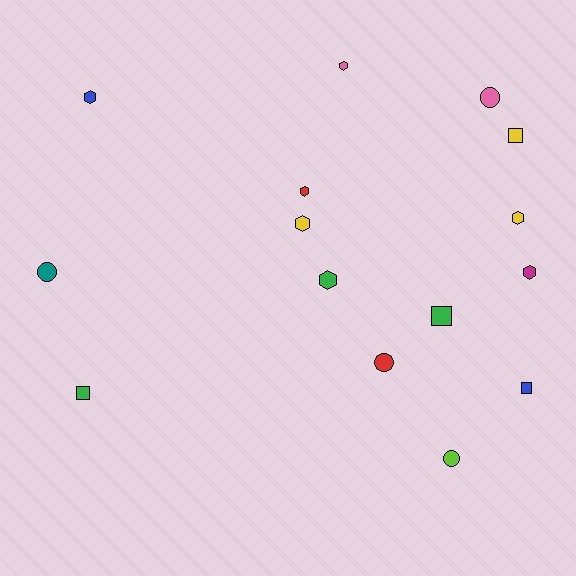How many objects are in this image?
There are 15 objects.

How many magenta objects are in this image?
There is 1 magenta object.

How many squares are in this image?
There are 4 squares.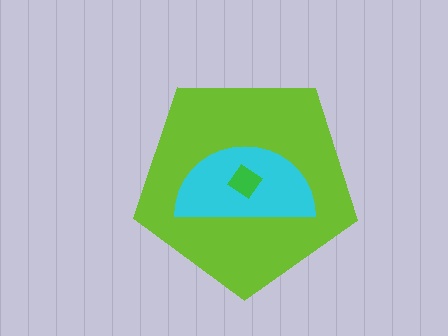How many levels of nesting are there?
3.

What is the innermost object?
The green diamond.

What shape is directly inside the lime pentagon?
The cyan semicircle.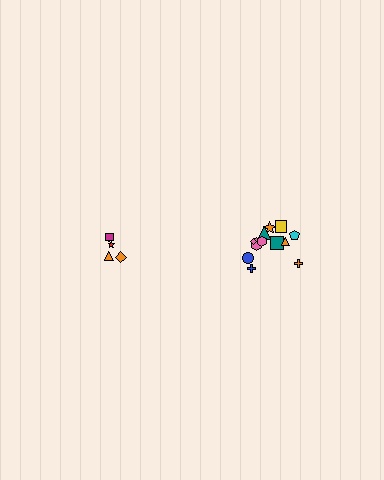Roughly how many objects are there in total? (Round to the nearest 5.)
Roughly 15 objects in total.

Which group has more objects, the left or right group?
The right group.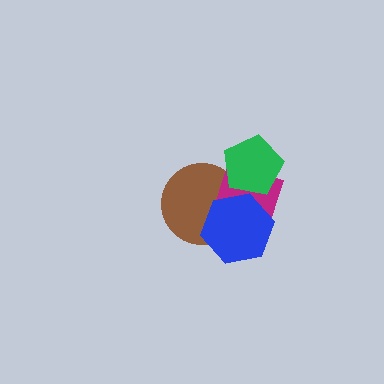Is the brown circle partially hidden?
Yes, it is partially covered by another shape.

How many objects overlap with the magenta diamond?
3 objects overlap with the magenta diamond.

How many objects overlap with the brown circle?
3 objects overlap with the brown circle.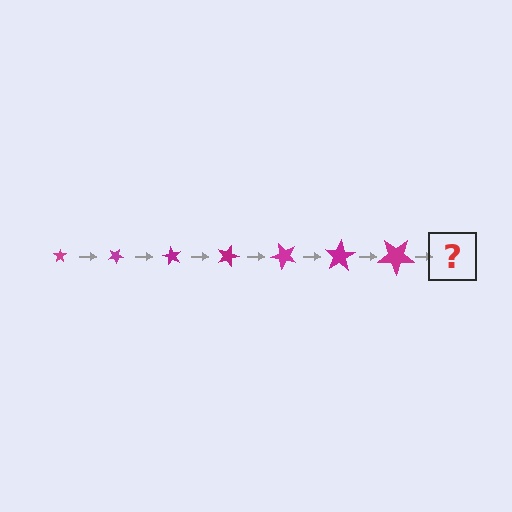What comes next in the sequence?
The next element should be a star, larger than the previous one and rotated 210 degrees from the start.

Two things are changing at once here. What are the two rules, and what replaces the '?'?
The two rules are that the star grows larger each step and it rotates 30 degrees each step. The '?' should be a star, larger than the previous one and rotated 210 degrees from the start.